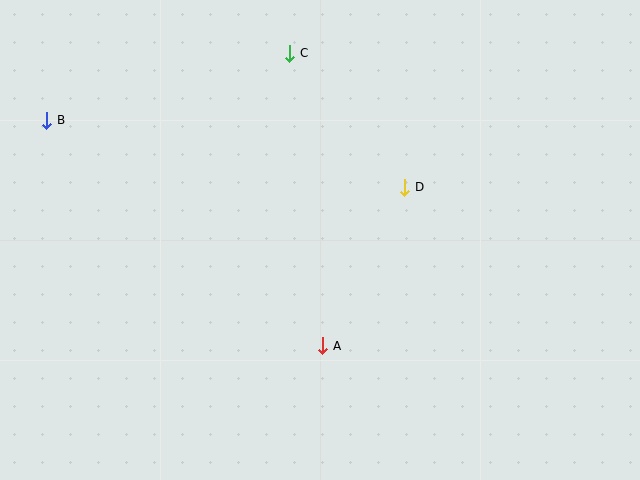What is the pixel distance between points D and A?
The distance between D and A is 179 pixels.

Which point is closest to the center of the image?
Point D at (405, 187) is closest to the center.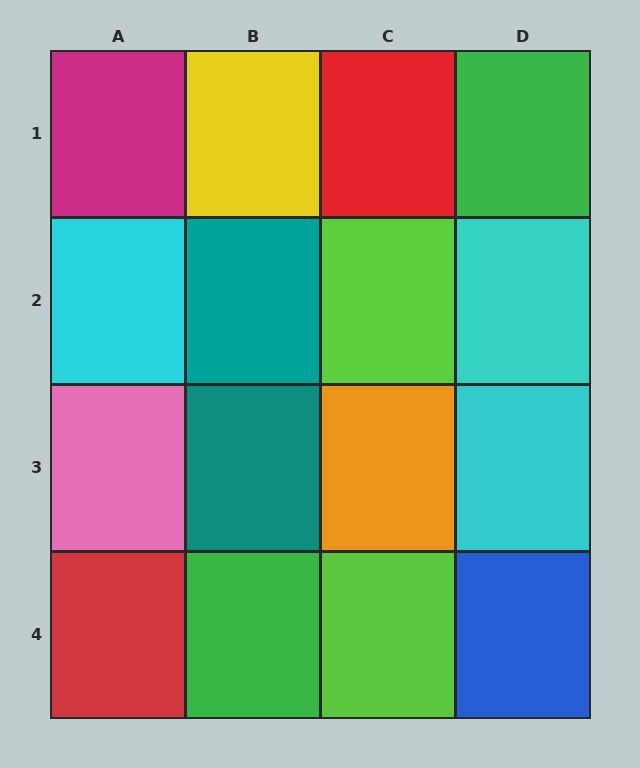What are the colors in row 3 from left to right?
Pink, teal, orange, cyan.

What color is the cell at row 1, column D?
Green.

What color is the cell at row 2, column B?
Teal.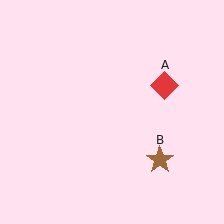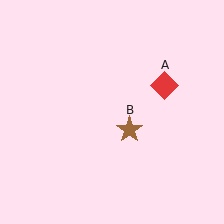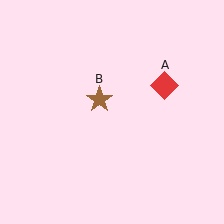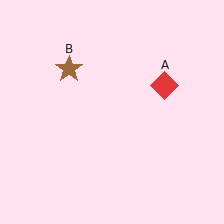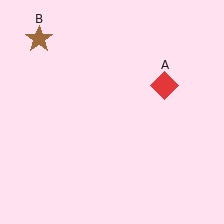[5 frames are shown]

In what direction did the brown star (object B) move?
The brown star (object B) moved up and to the left.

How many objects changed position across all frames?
1 object changed position: brown star (object B).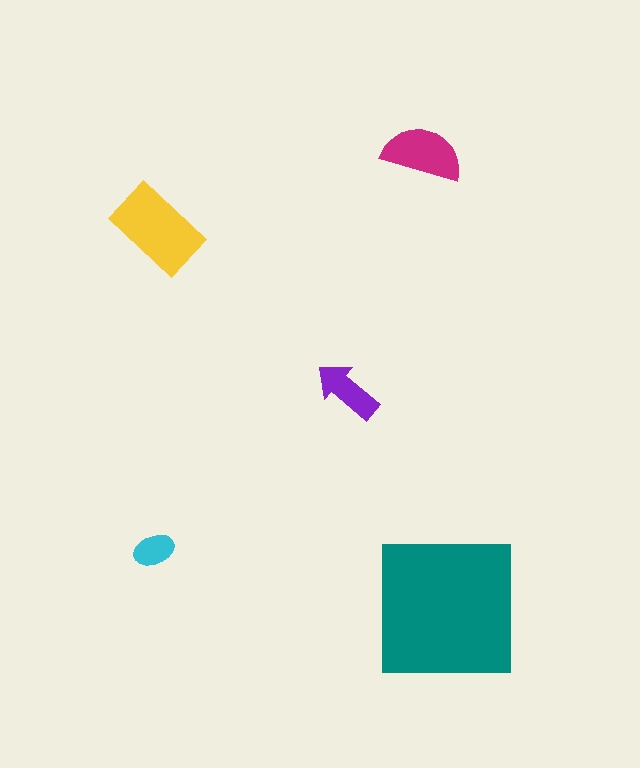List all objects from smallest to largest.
The cyan ellipse, the purple arrow, the magenta semicircle, the yellow rectangle, the teal square.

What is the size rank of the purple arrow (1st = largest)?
4th.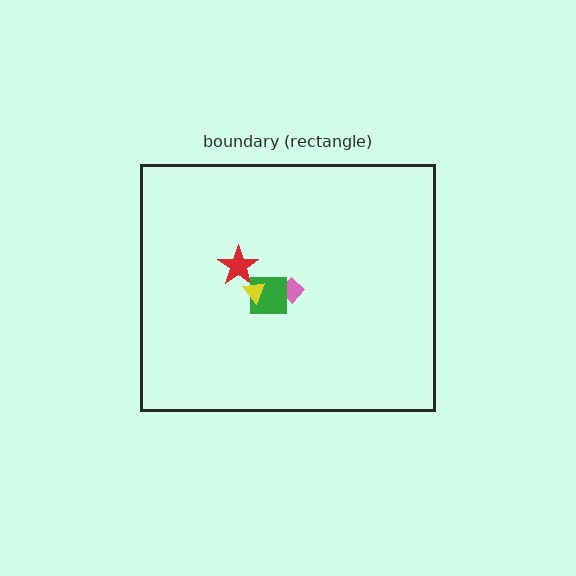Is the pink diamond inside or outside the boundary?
Inside.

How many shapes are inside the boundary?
4 inside, 0 outside.